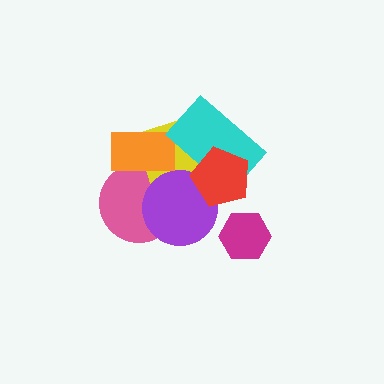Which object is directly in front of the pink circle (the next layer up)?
The yellow rectangle is directly in front of the pink circle.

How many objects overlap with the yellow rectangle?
5 objects overlap with the yellow rectangle.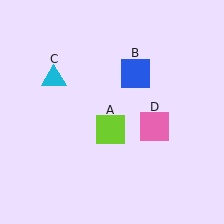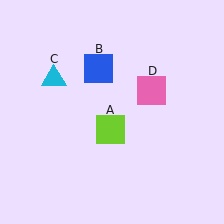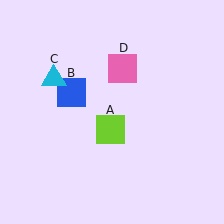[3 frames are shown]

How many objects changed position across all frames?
2 objects changed position: blue square (object B), pink square (object D).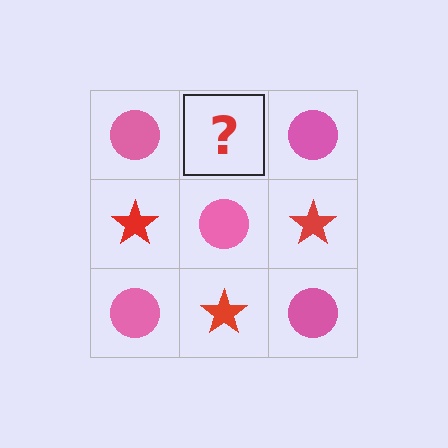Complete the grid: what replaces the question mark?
The question mark should be replaced with a red star.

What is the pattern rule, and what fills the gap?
The rule is that it alternates pink circle and red star in a checkerboard pattern. The gap should be filled with a red star.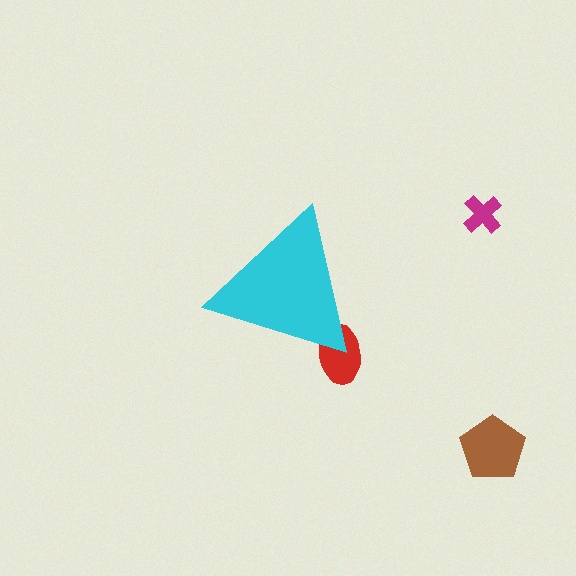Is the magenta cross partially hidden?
No, the magenta cross is fully visible.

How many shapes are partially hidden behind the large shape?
1 shape is partially hidden.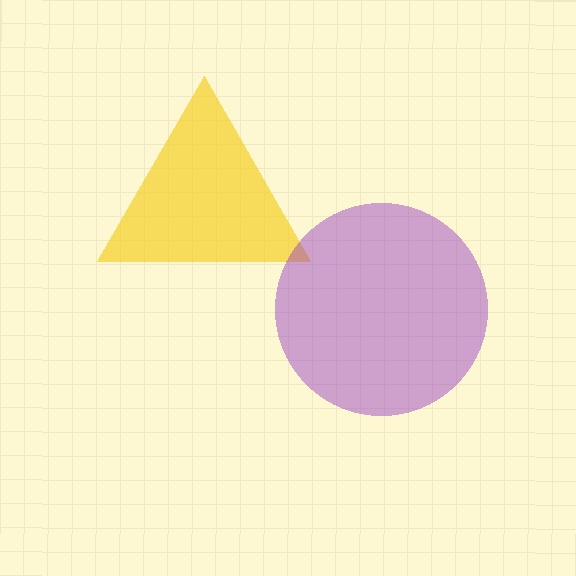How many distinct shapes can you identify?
There are 2 distinct shapes: a yellow triangle, a purple circle.